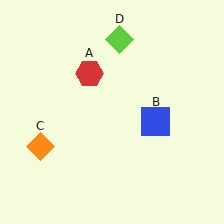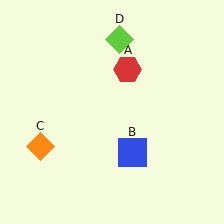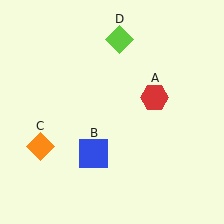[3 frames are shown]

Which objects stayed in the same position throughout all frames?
Orange diamond (object C) and lime diamond (object D) remained stationary.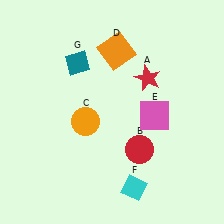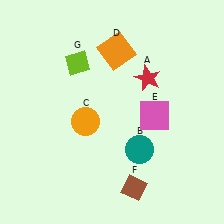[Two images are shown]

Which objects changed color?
B changed from red to teal. F changed from cyan to brown. G changed from teal to lime.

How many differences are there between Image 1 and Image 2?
There are 3 differences between the two images.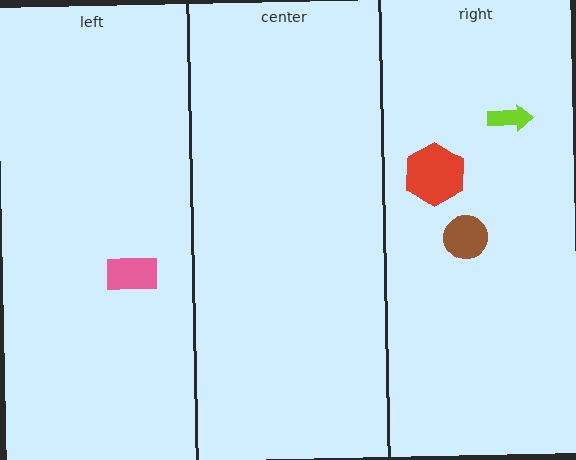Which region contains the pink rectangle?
The left region.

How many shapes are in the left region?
1.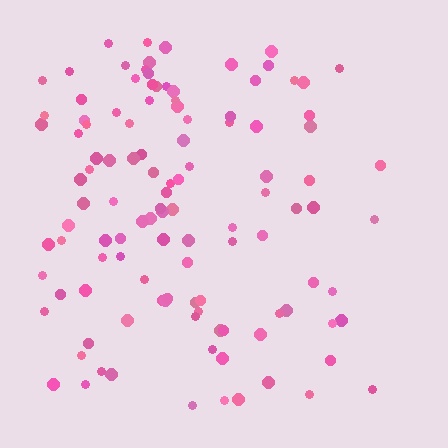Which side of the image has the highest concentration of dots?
The left.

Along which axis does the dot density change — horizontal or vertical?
Horizontal.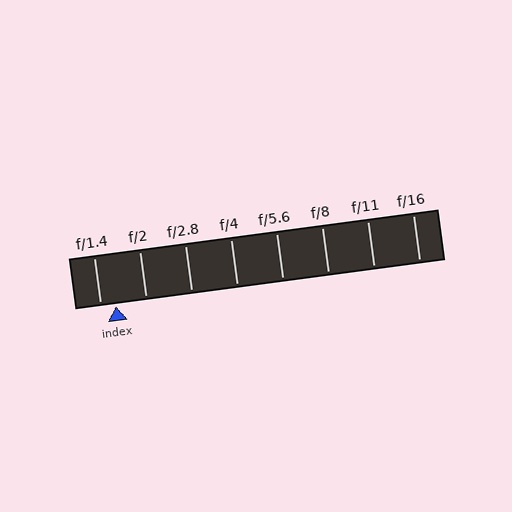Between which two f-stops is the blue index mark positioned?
The index mark is between f/1.4 and f/2.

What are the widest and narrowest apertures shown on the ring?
The widest aperture shown is f/1.4 and the narrowest is f/16.